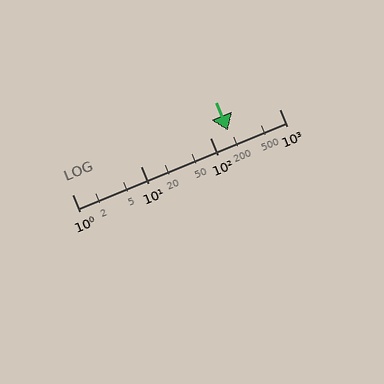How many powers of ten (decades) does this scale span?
The scale spans 3 decades, from 1 to 1000.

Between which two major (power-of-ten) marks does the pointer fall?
The pointer is between 100 and 1000.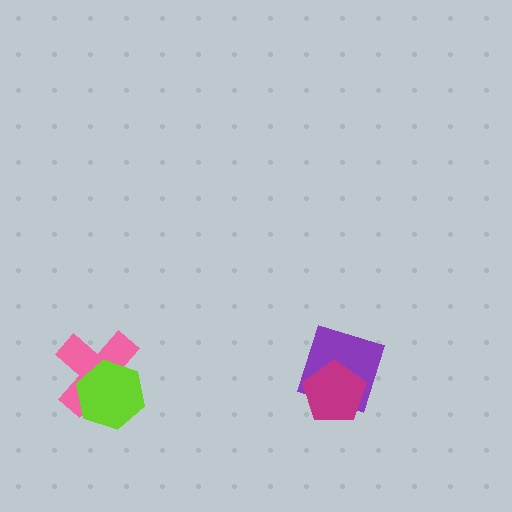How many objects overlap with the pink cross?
1 object overlaps with the pink cross.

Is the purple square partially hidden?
Yes, it is partially covered by another shape.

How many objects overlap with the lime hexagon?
1 object overlaps with the lime hexagon.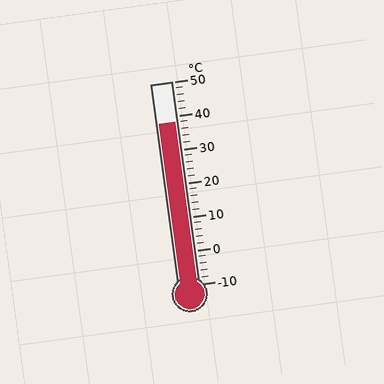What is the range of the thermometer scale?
The thermometer scale ranges from -10°C to 50°C.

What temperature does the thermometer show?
The thermometer shows approximately 38°C.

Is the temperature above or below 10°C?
The temperature is above 10°C.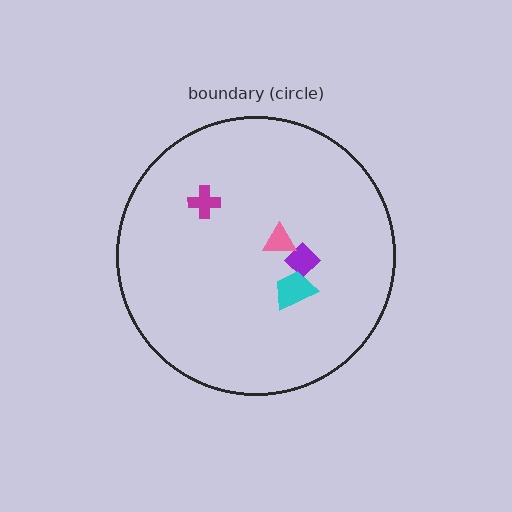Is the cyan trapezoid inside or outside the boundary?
Inside.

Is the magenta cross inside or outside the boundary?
Inside.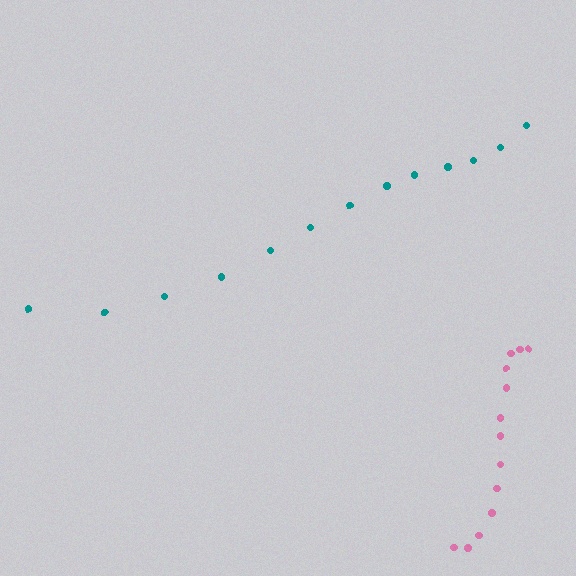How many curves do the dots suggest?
There are 2 distinct paths.